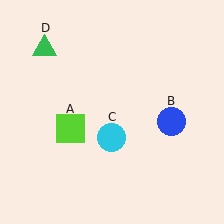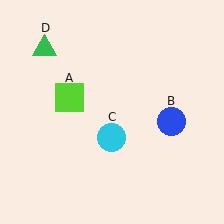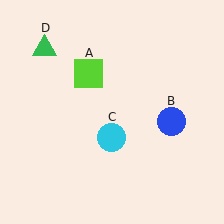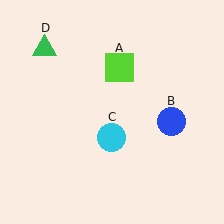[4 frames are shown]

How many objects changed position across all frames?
1 object changed position: lime square (object A).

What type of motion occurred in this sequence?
The lime square (object A) rotated clockwise around the center of the scene.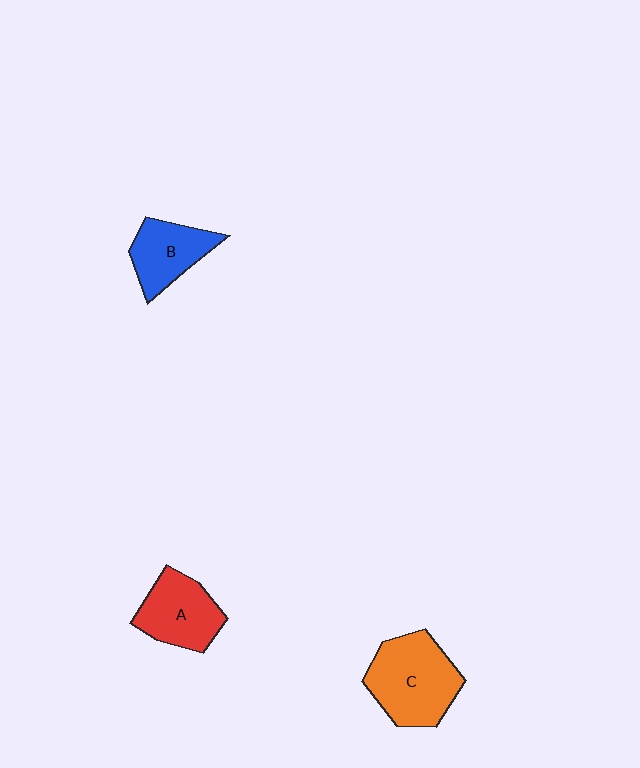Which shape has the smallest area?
Shape B (blue).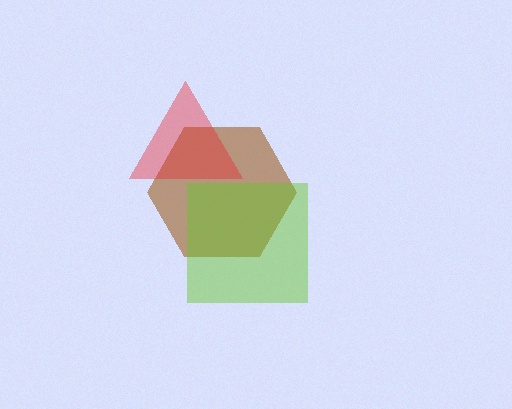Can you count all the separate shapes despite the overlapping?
Yes, there are 3 separate shapes.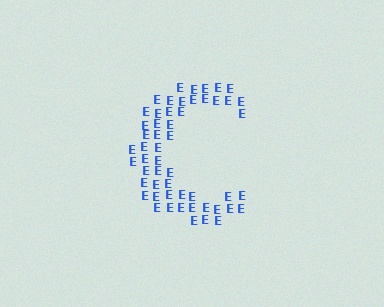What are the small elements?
The small elements are letter E's.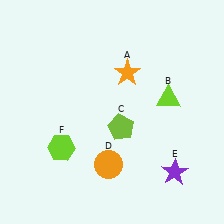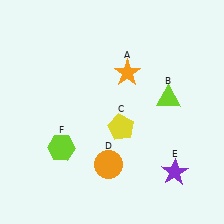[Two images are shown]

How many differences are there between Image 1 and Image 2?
There is 1 difference between the two images.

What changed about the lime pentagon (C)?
In Image 1, C is lime. In Image 2, it changed to yellow.